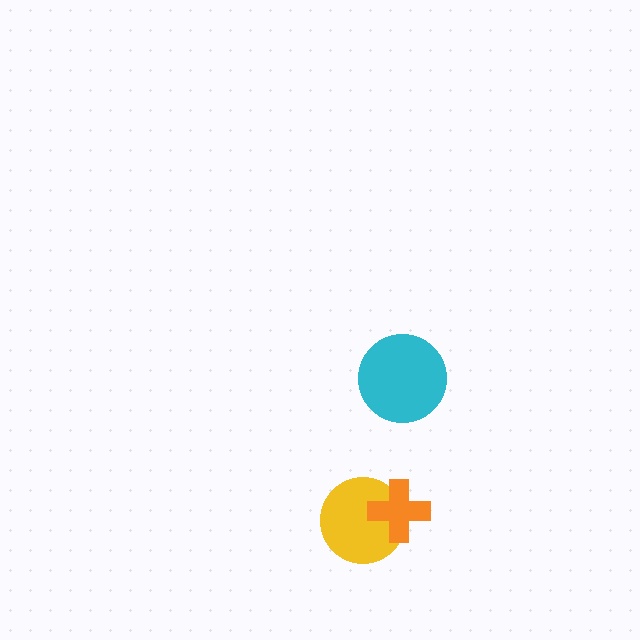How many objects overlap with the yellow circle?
1 object overlaps with the yellow circle.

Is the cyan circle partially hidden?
No, no other shape covers it.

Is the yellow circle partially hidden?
Yes, it is partially covered by another shape.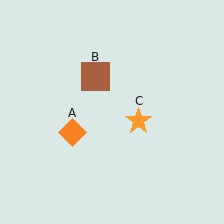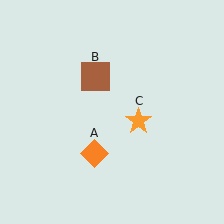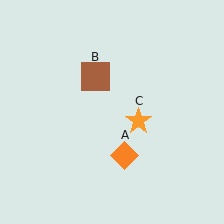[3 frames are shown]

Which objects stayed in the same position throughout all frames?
Brown square (object B) and orange star (object C) remained stationary.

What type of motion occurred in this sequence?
The orange diamond (object A) rotated counterclockwise around the center of the scene.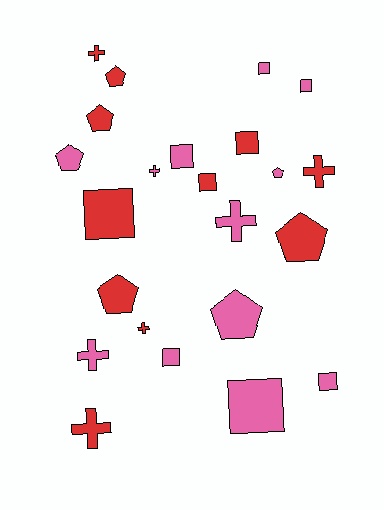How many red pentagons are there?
There are 4 red pentagons.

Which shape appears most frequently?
Square, with 9 objects.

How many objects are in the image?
There are 23 objects.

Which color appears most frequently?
Pink, with 12 objects.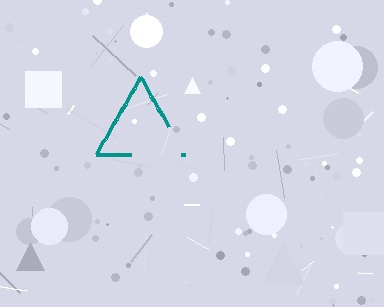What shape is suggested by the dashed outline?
The dashed outline suggests a triangle.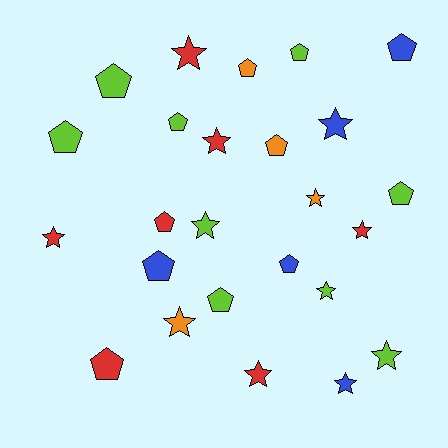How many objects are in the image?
There are 25 objects.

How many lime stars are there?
There are 3 lime stars.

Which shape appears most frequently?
Pentagon, with 13 objects.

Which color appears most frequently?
Lime, with 9 objects.